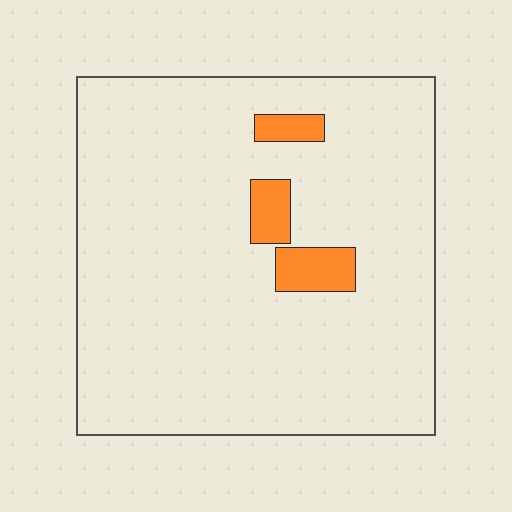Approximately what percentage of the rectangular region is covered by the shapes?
Approximately 5%.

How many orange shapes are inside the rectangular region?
3.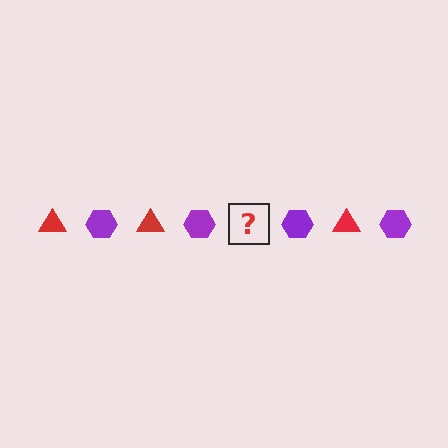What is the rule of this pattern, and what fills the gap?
The rule is that the pattern alternates between red triangle and purple hexagon. The gap should be filled with a red triangle.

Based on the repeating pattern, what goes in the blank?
The blank should be a red triangle.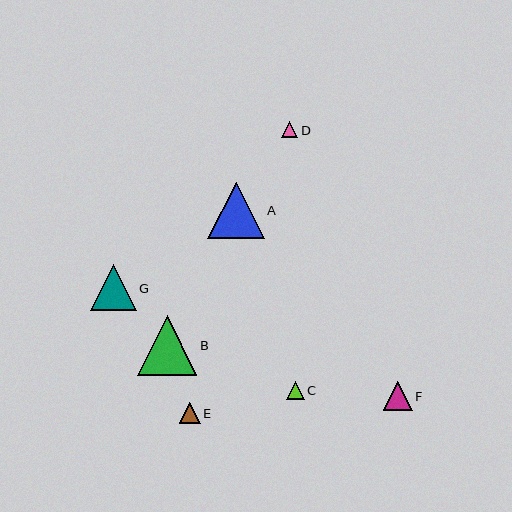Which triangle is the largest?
Triangle B is the largest with a size of approximately 59 pixels.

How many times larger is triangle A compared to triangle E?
Triangle A is approximately 2.7 times the size of triangle E.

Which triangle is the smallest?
Triangle D is the smallest with a size of approximately 16 pixels.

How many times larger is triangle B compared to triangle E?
Triangle B is approximately 2.8 times the size of triangle E.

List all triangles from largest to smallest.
From largest to smallest: B, A, G, F, E, C, D.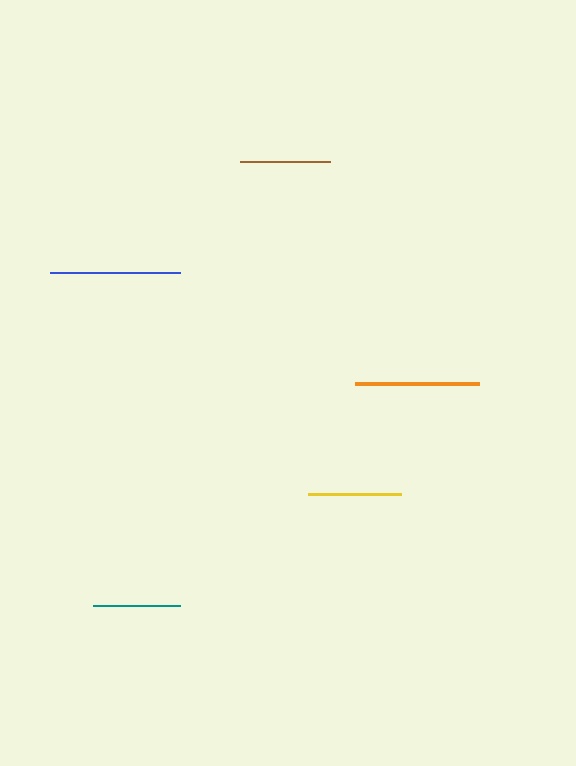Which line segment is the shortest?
The teal line is the shortest at approximately 87 pixels.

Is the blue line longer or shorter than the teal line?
The blue line is longer than the teal line.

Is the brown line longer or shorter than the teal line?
The brown line is longer than the teal line.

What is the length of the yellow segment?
The yellow segment is approximately 93 pixels long.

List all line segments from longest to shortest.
From longest to shortest: blue, orange, yellow, brown, teal.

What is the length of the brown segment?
The brown segment is approximately 90 pixels long.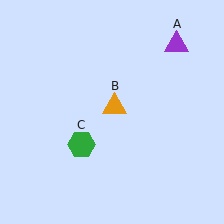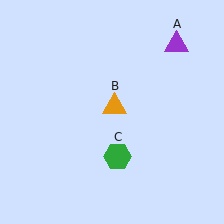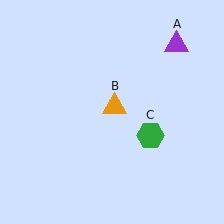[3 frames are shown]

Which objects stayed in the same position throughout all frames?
Purple triangle (object A) and orange triangle (object B) remained stationary.